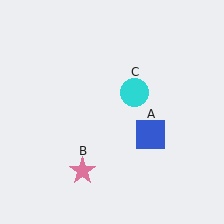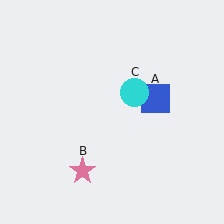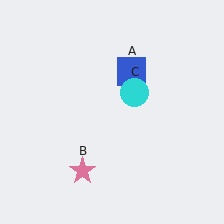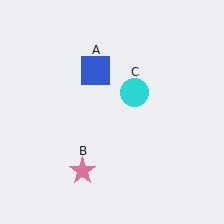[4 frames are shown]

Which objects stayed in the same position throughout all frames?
Pink star (object B) and cyan circle (object C) remained stationary.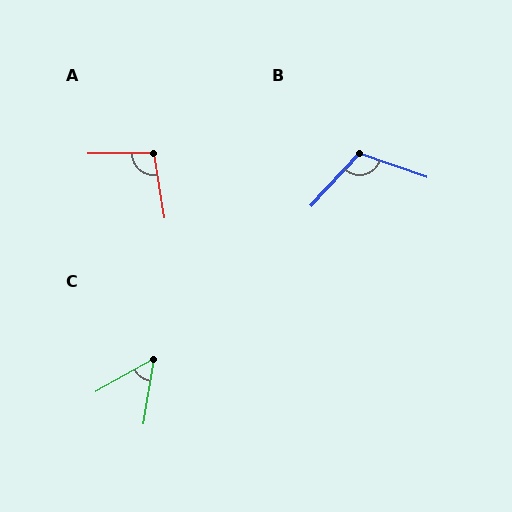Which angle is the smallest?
C, at approximately 51 degrees.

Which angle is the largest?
B, at approximately 113 degrees.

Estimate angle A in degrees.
Approximately 99 degrees.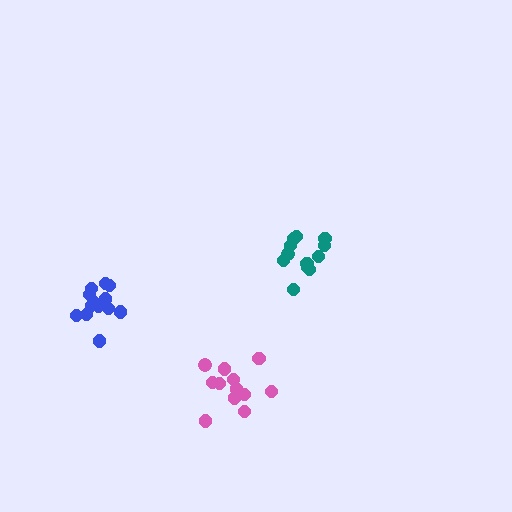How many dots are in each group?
Group 1: 13 dots, Group 2: 12 dots, Group 3: 12 dots (37 total).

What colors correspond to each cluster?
The clusters are colored: blue, teal, pink.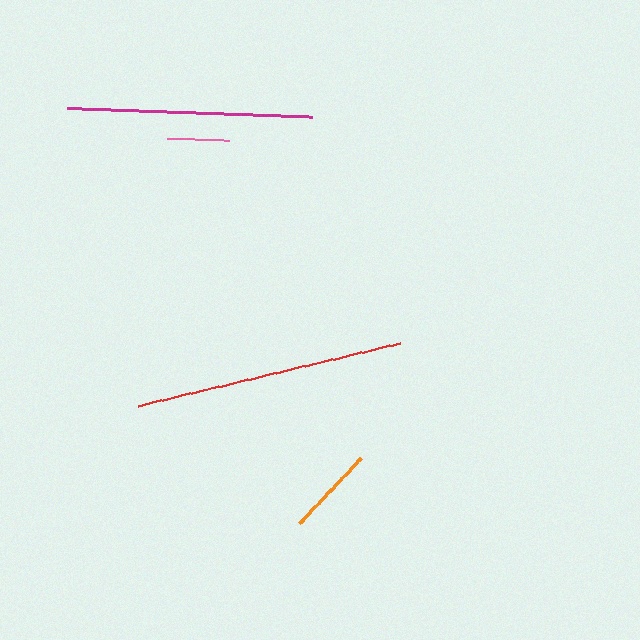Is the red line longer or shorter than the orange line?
The red line is longer than the orange line.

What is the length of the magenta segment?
The magenta segment is approximately 245 pixels long.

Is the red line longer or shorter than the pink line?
The red line is longer than the pink line.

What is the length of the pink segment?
The pink segment is approximately 63 pixels long.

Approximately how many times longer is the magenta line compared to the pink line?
The magenta line is approximately 3.9 times the length of the pink line.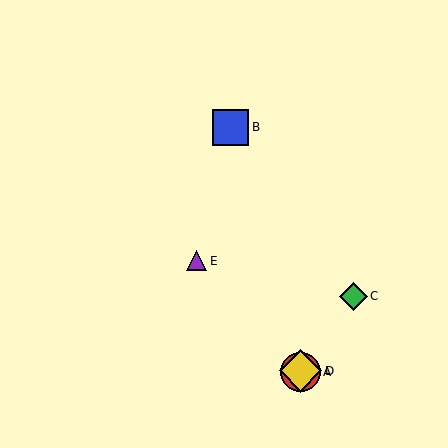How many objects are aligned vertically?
2 objects (A, D) are aligned vertically.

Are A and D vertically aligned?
Yes, both are at x≈300.